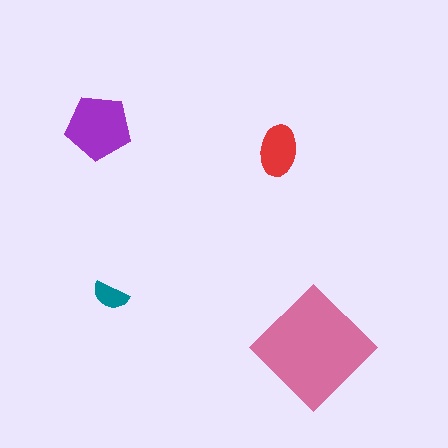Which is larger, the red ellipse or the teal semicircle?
The red ellipse.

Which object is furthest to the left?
The purple pentagon is leftmost.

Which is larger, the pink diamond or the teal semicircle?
The pink diamond.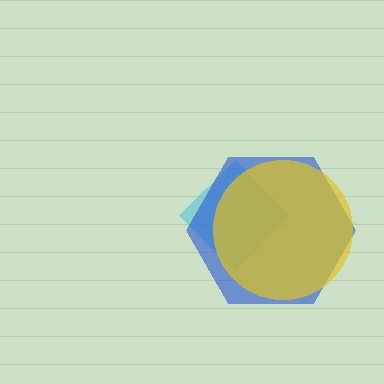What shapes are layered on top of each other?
The layered shapes are: a cyan diamond, a blue hexagon, a yellow circle.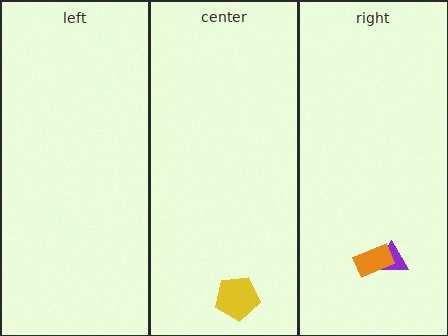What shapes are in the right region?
The purple triangle, the orange rectangle.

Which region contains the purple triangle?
The right region.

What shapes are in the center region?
The yellow pentagon.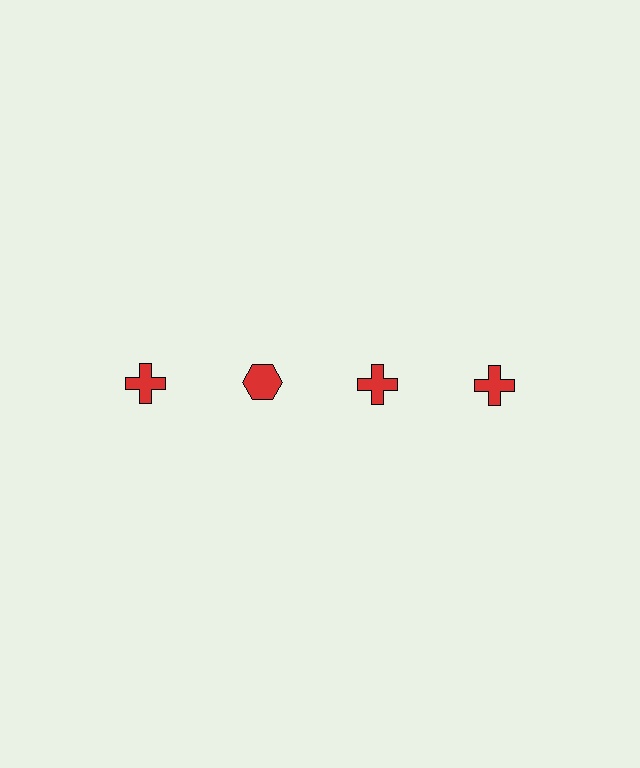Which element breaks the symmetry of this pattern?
The red hexagon in the top row, second from left column breaks the symmetry. All other shapes are red crosses.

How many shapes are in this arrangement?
There are 4 shapes arranged in a grid pattern.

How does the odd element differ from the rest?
It has a different shape: hexagon instead of cross.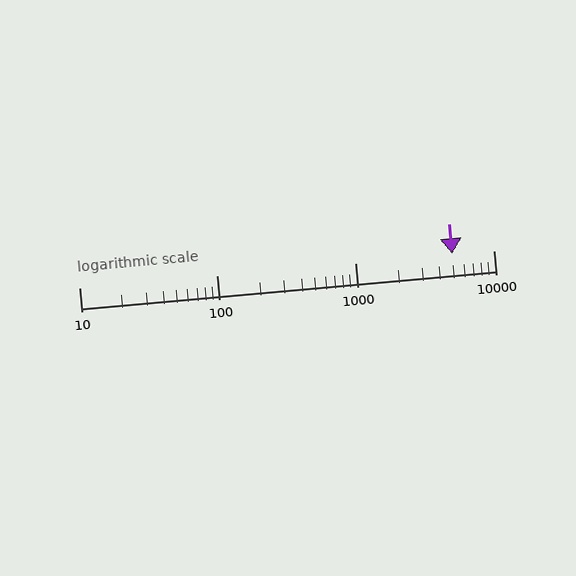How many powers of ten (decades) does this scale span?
The scale spans 3 decades, from 10 to 10000.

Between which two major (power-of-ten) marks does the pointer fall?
The pointer is between 1000 and 10000.